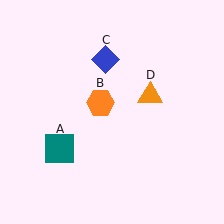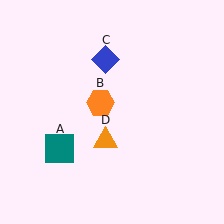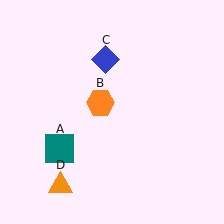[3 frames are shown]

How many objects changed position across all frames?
1 object changed position: orange triangle (object D).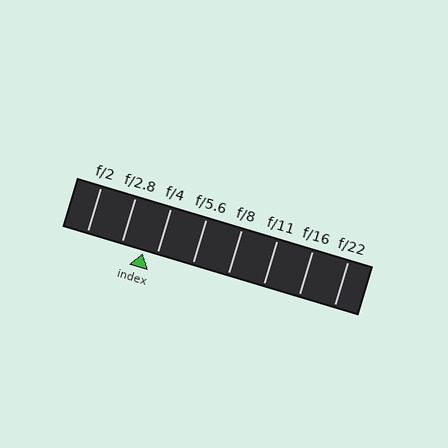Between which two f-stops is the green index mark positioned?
The index mark is between f/2.8 and f/4.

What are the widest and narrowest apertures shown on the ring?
The widest aperture shown is f/2 and the narrowest is f/22.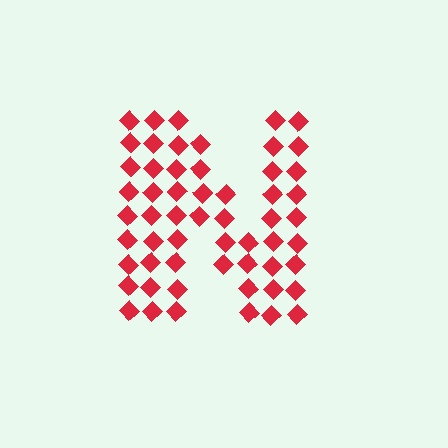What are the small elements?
The small elements are diamonds.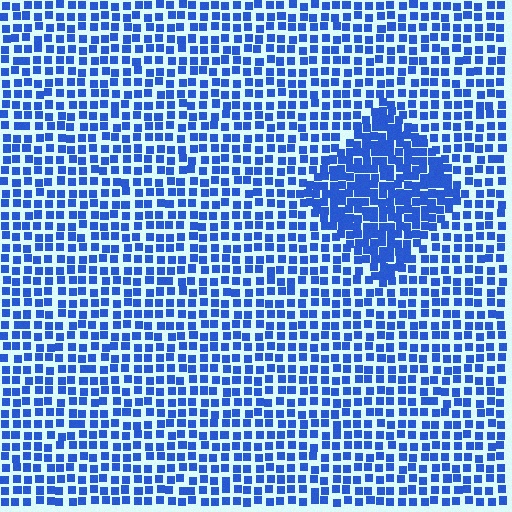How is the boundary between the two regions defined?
The boundary is defined by a change in element density (approximately 1.8x ratio). All elements are the same color, size, and shape.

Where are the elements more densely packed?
The elements are more densely packed inside the diamond boundary.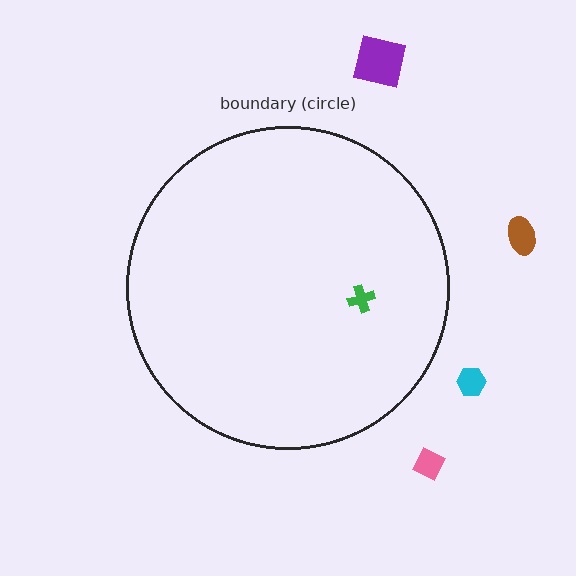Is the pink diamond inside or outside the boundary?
Outside.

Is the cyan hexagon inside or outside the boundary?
Outside.